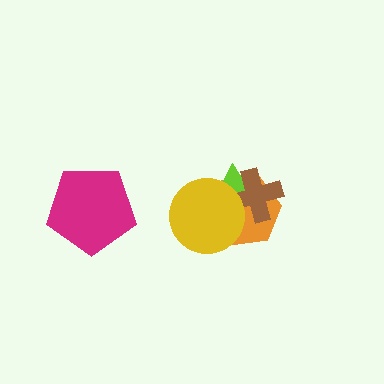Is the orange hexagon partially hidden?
Yes, it is partially covered by another shape.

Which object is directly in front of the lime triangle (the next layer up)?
The brown cross is directly in front of the lime triangle.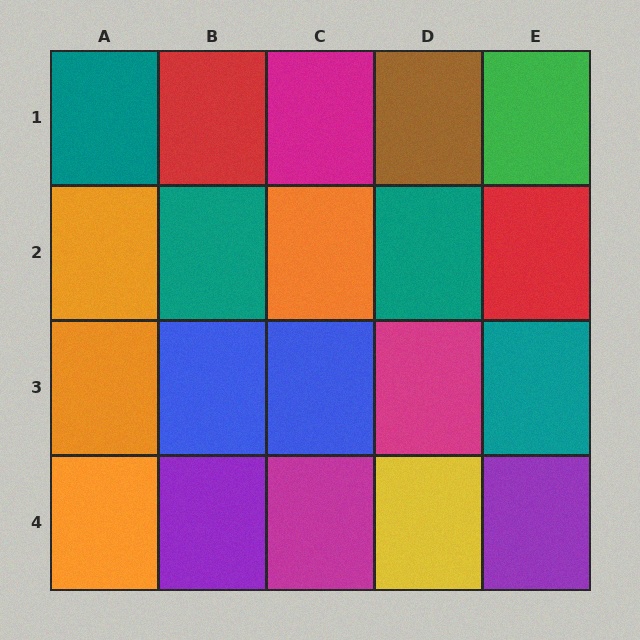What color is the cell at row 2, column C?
Orange.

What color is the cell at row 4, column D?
Yellow.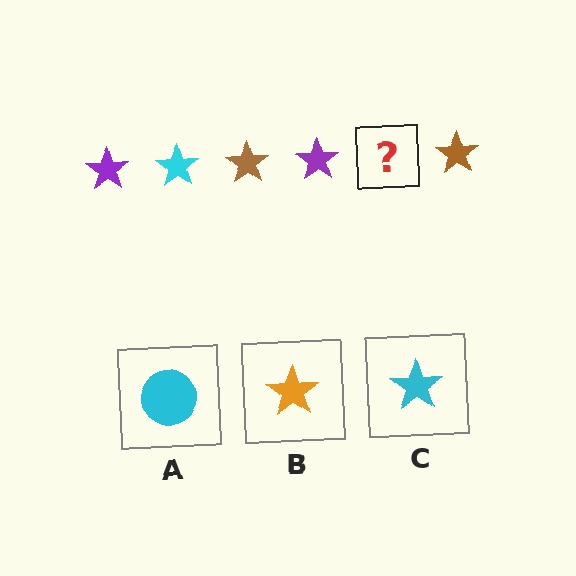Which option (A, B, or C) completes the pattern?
C.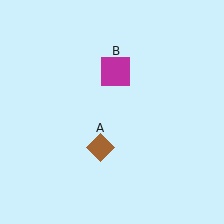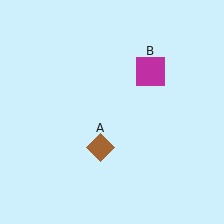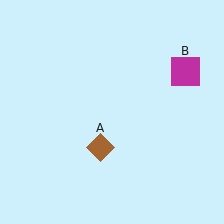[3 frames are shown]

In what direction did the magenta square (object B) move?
The magenta square (object B) moved right.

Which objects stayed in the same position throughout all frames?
Brown diamond (object A) remained stationary.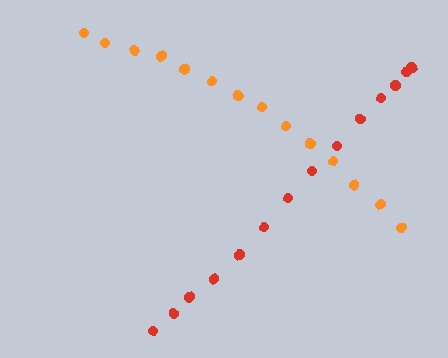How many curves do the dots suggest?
There are 2 distinct paths.